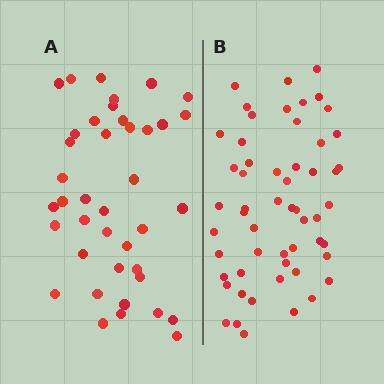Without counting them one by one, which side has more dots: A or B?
Region B (the right region) has more dots.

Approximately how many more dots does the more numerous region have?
Region B has approximately 15 more dots than region A.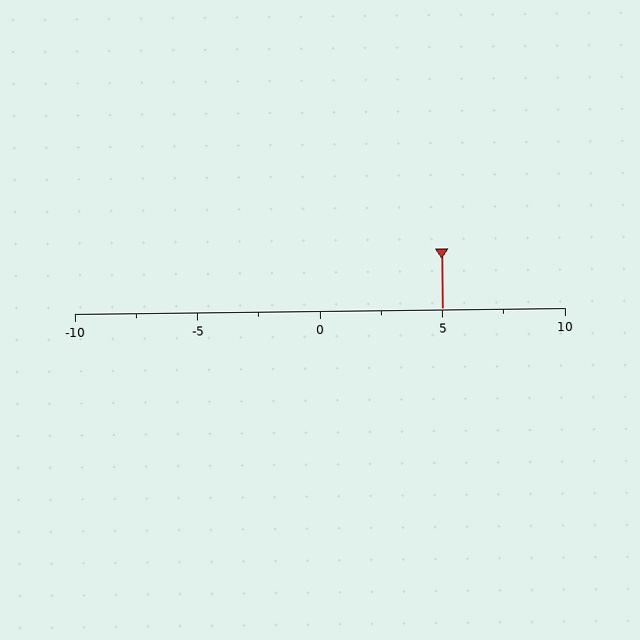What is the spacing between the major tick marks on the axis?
The major ticks are spaced 5 apart.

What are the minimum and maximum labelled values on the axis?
The axis runs from -10 to 10.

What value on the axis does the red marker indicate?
The marker indicates approximately 5.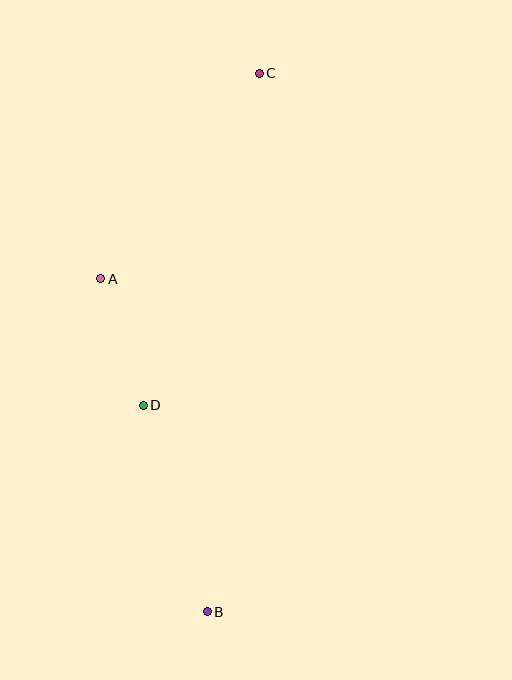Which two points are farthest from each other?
Points B and C are farthest from each other.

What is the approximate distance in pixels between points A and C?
The distance between A and C is approximately 260 pixels.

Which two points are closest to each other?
Points A and D are closest to each other.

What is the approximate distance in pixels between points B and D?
The distance between B and D is approximately 216 pixels.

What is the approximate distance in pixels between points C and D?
The distance between C and D is approximately 352 pixels.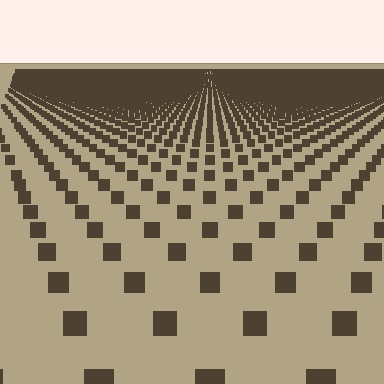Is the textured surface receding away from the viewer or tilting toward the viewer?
The surface is receding away from the viewer. Texture elements get smaller and denser toward the top.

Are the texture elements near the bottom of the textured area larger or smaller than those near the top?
Larger. Near the bottom, elements are closer to the viewer and appear at a bigger on-screen size.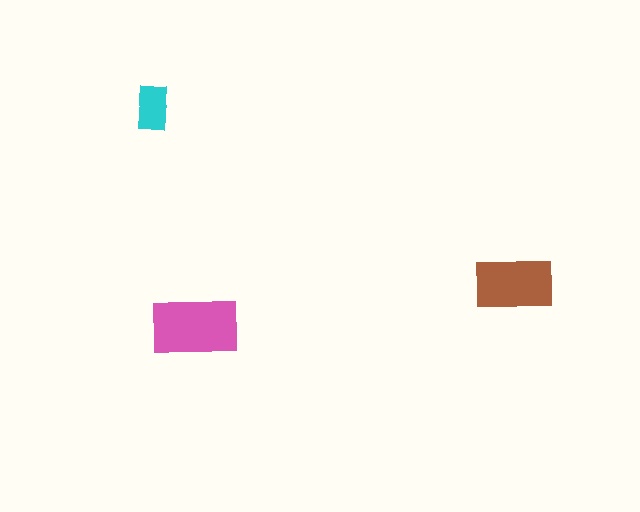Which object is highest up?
The cyan rectangle is topmost.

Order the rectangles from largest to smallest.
the pink one, the brown one, the cyan one.